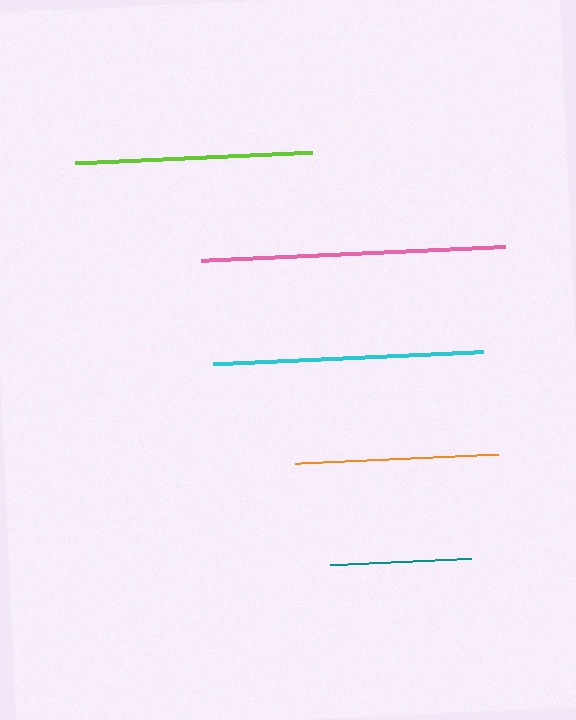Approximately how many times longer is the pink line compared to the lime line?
The pink line is approximately 1.3 times the length of the lime line.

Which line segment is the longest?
The pink line is the longest at approximately 304 pixels.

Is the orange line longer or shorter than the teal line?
The orange line is longer than the teal line.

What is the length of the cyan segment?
The cyan segment is approximately 270 pixels long.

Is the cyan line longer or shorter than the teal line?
The cyan line is longer than the teal line.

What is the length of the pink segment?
The pink segment is approximately 304 pixels long.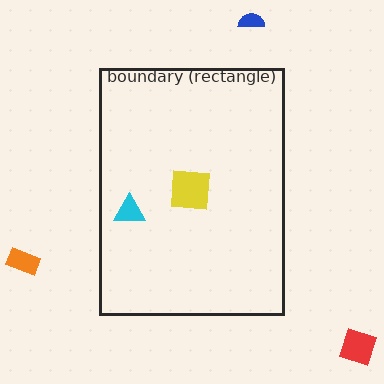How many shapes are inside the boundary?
3 inside, 3 outside.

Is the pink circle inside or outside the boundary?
Inside.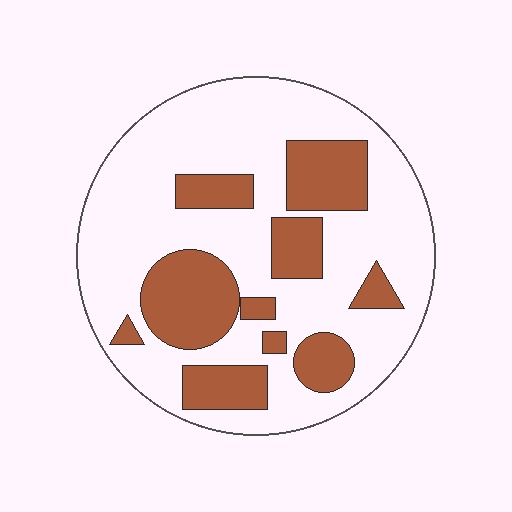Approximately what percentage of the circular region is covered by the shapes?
Approximately 30%.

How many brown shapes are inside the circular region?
10.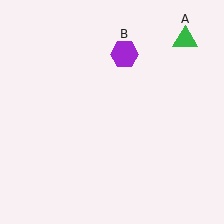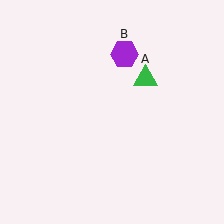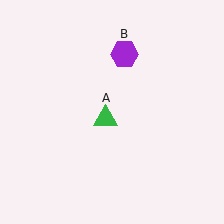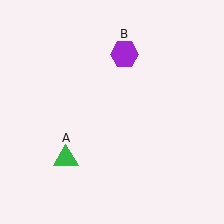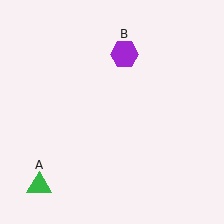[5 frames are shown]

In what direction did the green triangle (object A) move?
The green triangle (object A) moved down and to the left.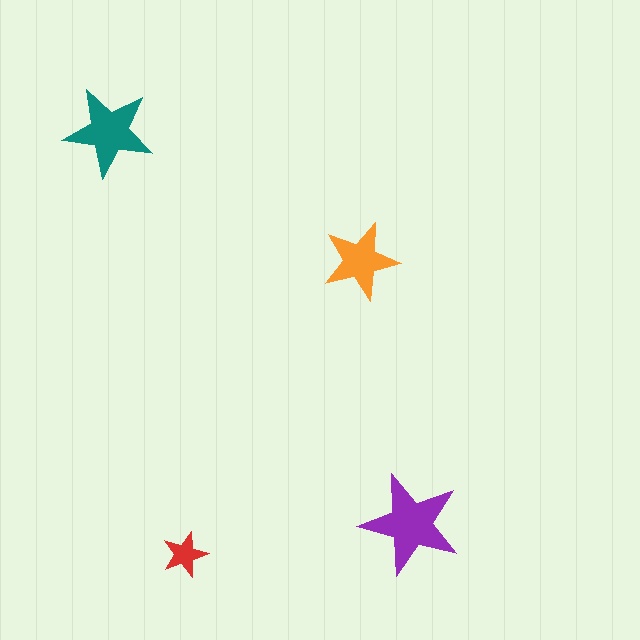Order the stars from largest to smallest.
the purple one, the teal one, the orange one, the red one.